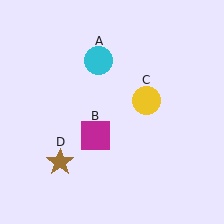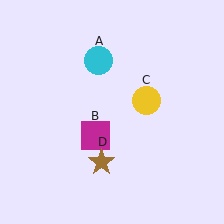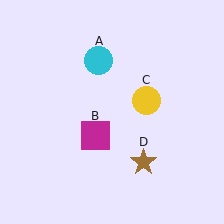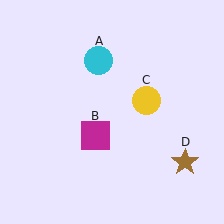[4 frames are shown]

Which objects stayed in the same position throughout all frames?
Cyan circle (object A) and magenta square (object B) and yellow circle (object C) remained stationary.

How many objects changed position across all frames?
1 object changed position: brown star (object D).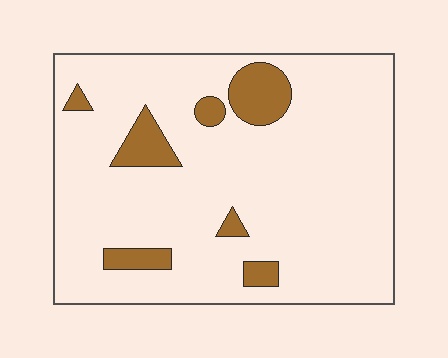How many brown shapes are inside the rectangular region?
7.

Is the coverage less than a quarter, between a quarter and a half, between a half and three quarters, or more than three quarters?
Less than a quarter.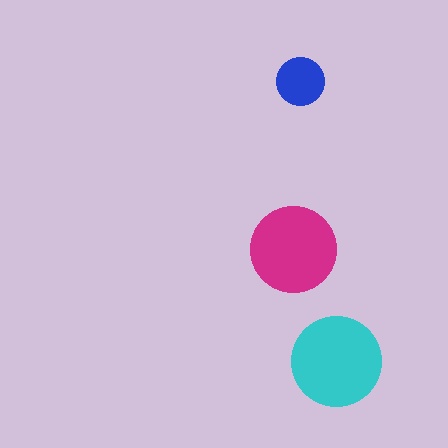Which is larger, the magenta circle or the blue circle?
The magenta one.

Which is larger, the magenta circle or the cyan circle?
The cyan one.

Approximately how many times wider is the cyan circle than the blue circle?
About 2 times wider.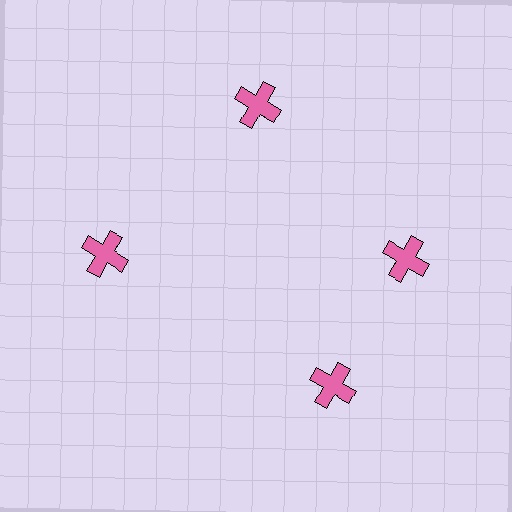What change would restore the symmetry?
The symmetry would be restored by rotating it back into even spacing with its neighbors so that all 4 crosses sit at equal angles and equal distance from the center.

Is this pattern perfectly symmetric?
No. The 4 pink crosses are arranged in a ring, but one element near the 6 o'clock position is rotated out of alignment along the ring, breaking the 4-fold rotational symmetry.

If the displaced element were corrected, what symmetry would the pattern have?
It would have 4-fold rotational symmetry — the pattern would map onto itself every 90 degrees.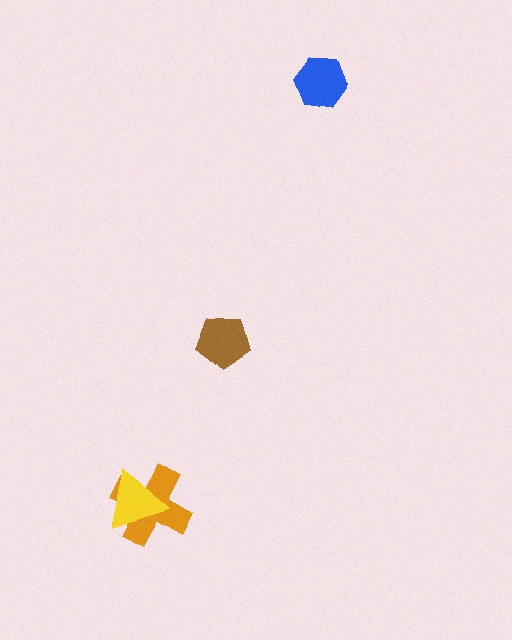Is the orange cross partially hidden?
Yes, it is partially covered by another shape.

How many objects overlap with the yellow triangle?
1 object overlaps with the yellow triangle.